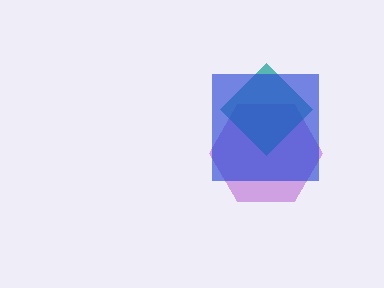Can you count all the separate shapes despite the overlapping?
Yes, there are 3 separate shapes.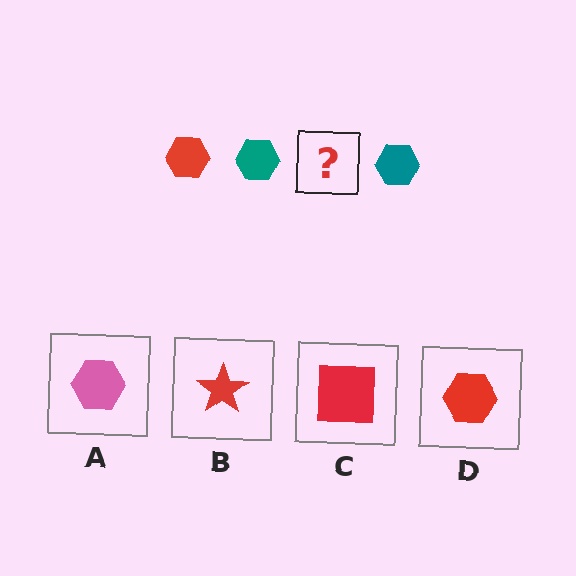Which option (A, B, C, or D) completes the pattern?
D.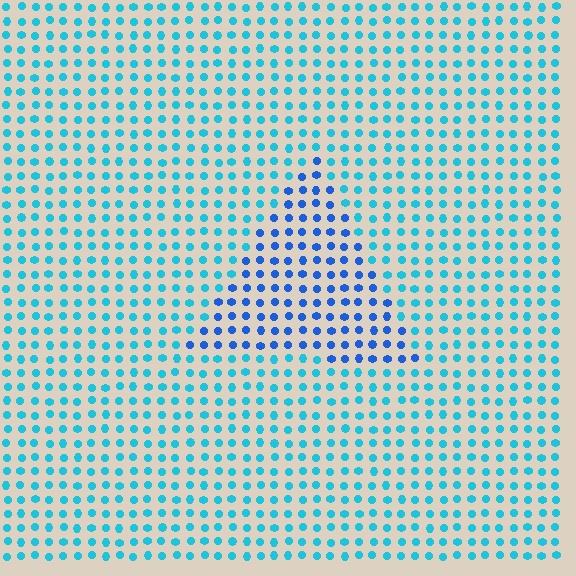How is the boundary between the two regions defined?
The boundary is defined purely by a slight shift in hue (about 32 degrees). Spacing, size, and orientation are identical on both sides.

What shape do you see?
I see a triangle.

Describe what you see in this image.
The image is filled with small cyan elements in a uniform arrangement. A triangle-shaped region is visible where the elements are tinted to a slightly different hue, forming a subtle color boundary.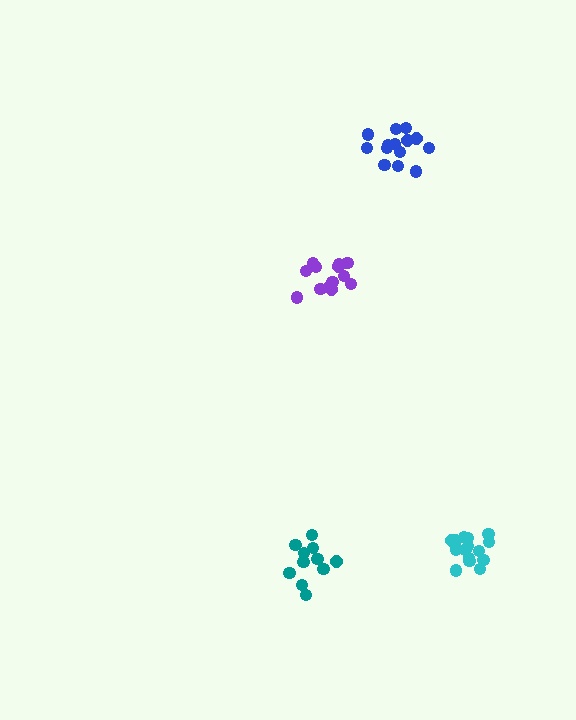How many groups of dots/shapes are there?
There are 4 groups.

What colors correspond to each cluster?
The clusters are colored: teal, blue, purple, cyan.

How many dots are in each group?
Group 1: 12 dots, Group 2: 14 dots, Group 3: 13 dots, Group 4: 15 dots (54 total).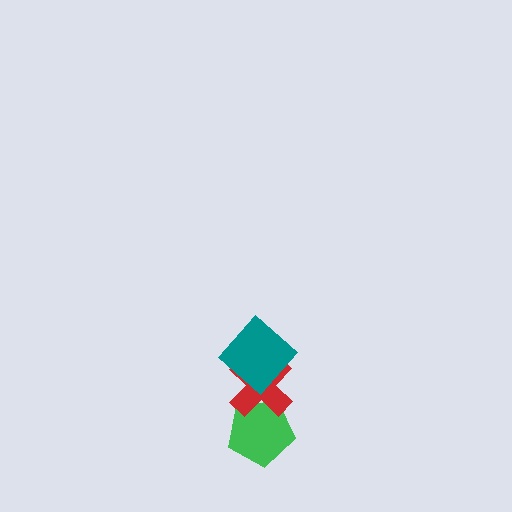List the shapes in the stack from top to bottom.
From top to bottom: the teal diamond, the red cross, the green pentagon.